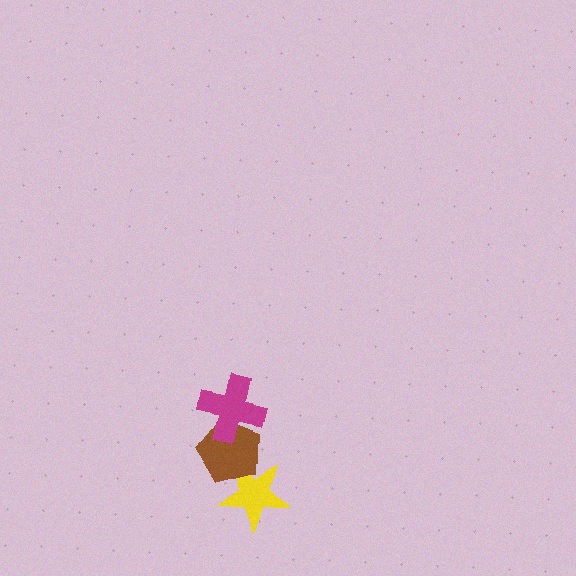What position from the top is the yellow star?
The yellow star is 3rd from the top.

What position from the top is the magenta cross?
The magenta cross is 1st from the top.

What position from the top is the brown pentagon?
The brown pentagon is 2nd from the top.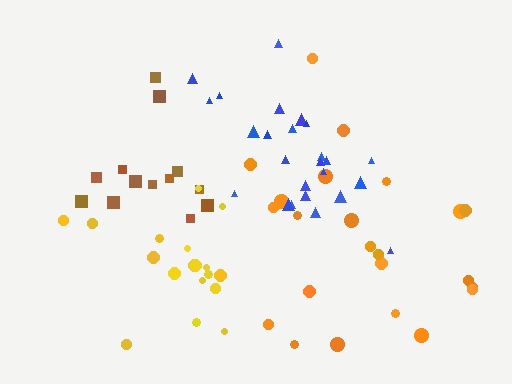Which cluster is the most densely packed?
Blue.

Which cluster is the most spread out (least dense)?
Orange.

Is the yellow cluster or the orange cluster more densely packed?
Yellow.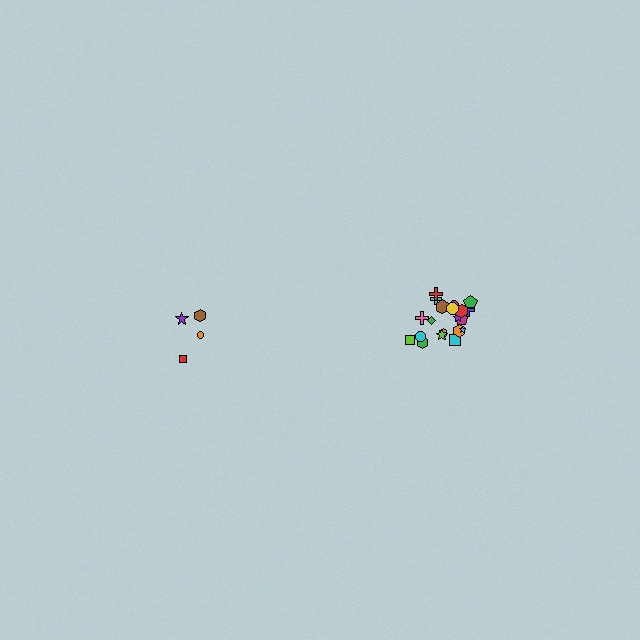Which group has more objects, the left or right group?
The right group.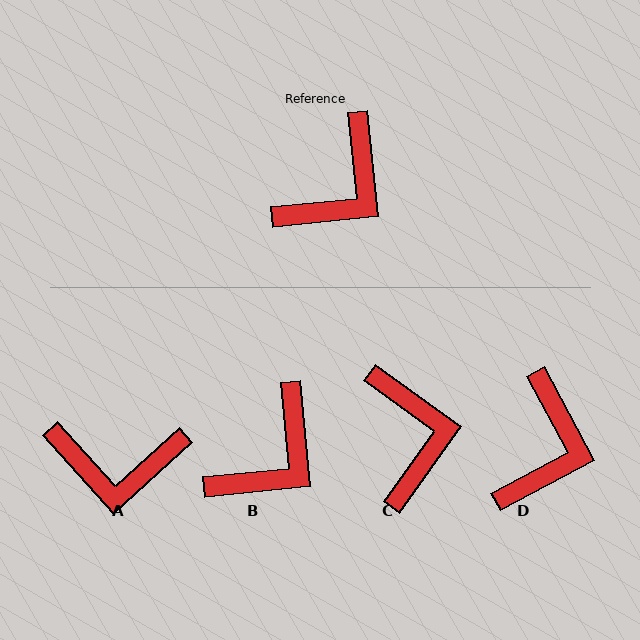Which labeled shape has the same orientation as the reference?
B.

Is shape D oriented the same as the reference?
No, it is off by about 22 degrees.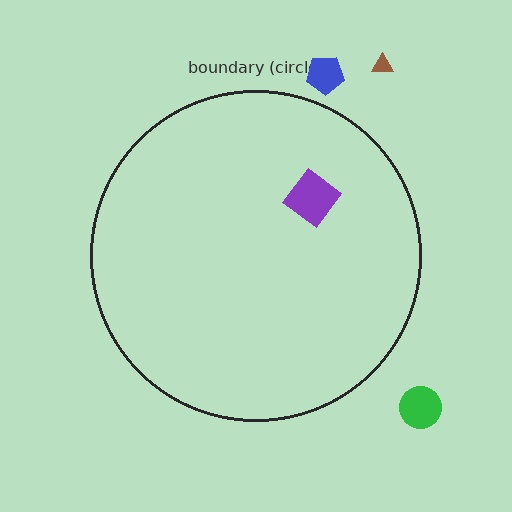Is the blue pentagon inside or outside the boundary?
Outside.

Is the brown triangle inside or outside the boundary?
Outside.